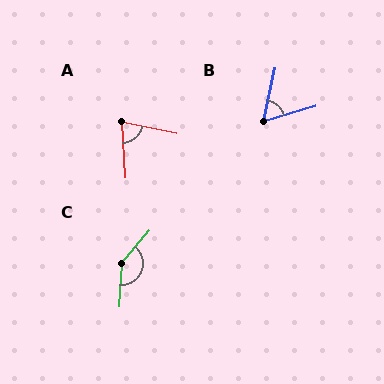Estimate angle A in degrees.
Approximately 74 degrees.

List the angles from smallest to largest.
B (61°), A (74°), C (143°).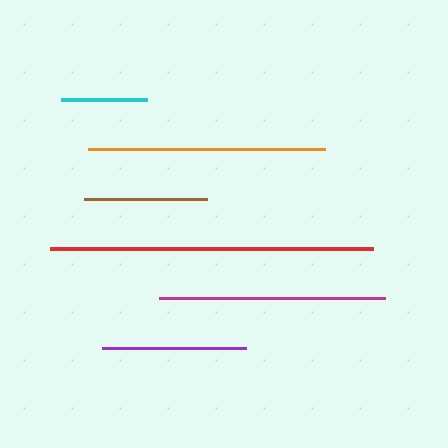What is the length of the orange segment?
The orange segment is approximately 237 pixels long.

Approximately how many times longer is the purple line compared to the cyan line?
The purple line is approximately 1.7 times the length of the cyan line.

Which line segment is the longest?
The red line is the longest at approximately 322 pixels.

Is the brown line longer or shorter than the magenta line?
The magenta line is longer than the brown line.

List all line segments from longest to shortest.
From longest to shortest: red, orange, magenta, purple, brown, cyan.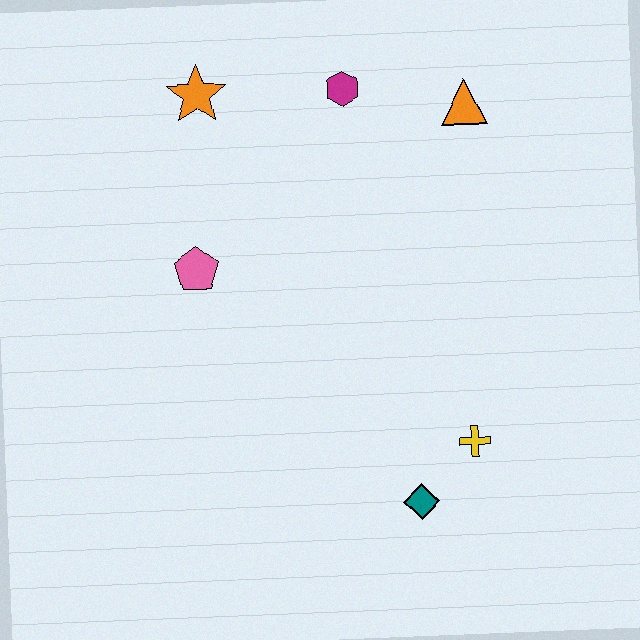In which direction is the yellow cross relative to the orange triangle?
The yellow cross is below the orange triangle.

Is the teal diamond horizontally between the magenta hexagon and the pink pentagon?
No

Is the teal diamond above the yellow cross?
No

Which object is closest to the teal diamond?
The yellow cross is closest to the teal diamond.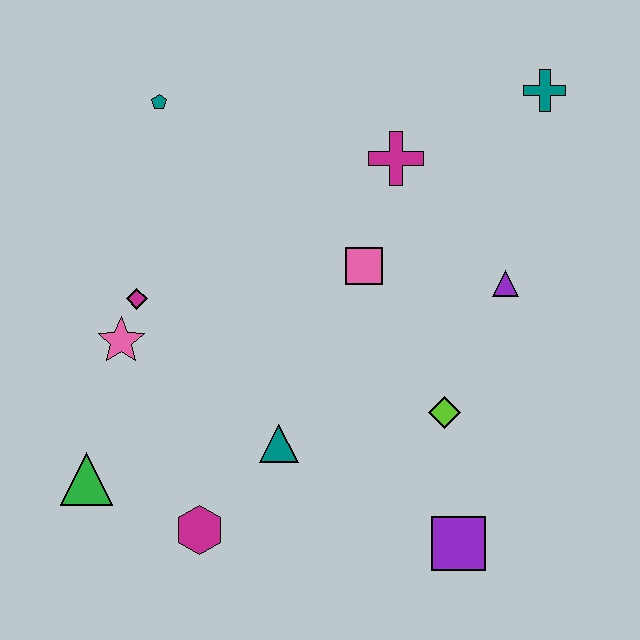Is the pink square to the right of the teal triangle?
Yes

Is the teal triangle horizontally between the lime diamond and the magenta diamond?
Yes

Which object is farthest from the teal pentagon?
The purple square is farthest from the teal pentagon.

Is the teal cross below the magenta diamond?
No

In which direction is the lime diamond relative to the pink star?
The lime diamond is to the right of the pink star.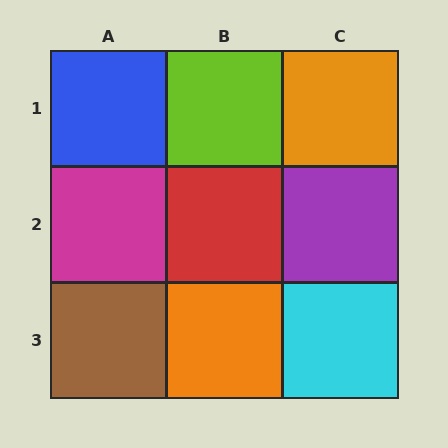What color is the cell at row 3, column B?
Orange.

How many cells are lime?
1 cell is lime.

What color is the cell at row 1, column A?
Blue.